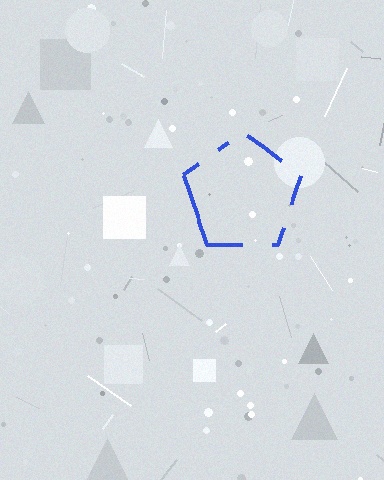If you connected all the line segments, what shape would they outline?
They would outline a pentagon.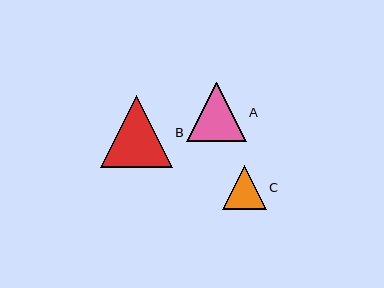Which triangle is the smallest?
Triangle C is the smallest with a size of approximately 44 pixels.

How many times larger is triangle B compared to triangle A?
Triangle B is approximately 1.2 times the size of triangle A.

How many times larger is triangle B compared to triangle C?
Triangle B is approximately 1.6 times the size of triangle C.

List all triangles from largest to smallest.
From largest to smallest: B, A, C.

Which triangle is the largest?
Triangle B is the largest with a size of approximately 72 pixels.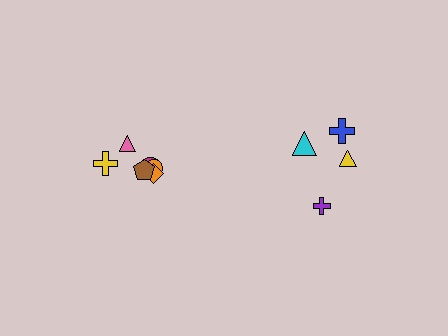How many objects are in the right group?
There are 4 objects.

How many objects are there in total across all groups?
There are 10 objects.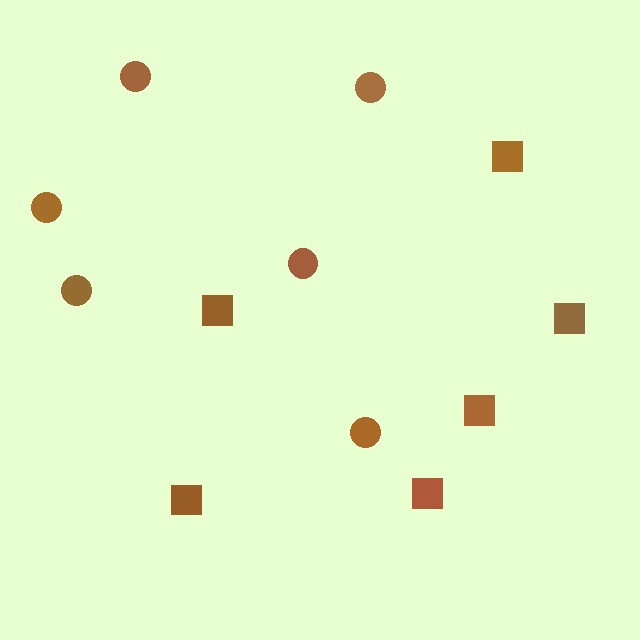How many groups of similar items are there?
There are 2 groups: one group of squares (6) and one group of circles (6).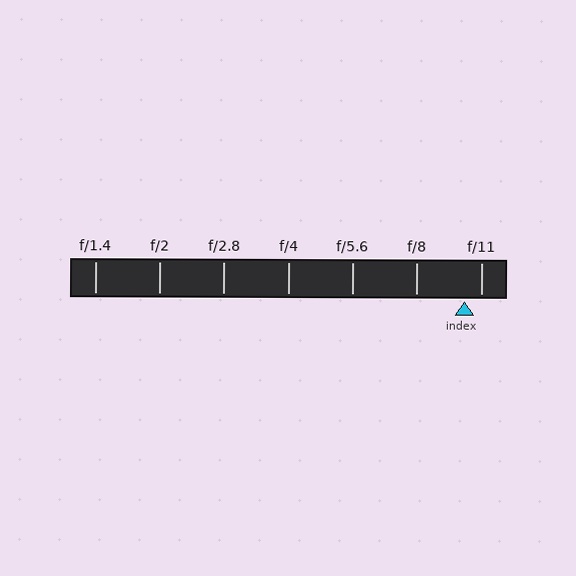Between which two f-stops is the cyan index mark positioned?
The index mark is between f/8 and f/11.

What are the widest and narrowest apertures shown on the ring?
The widest aperture shown is f/1.4 and the narrowest is f/11.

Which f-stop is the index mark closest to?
The index mark is closest to f/11.